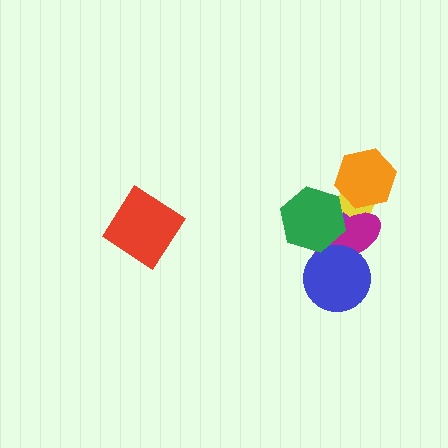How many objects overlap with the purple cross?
4 objects overlap with the purple cross.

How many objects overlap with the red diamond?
0 objects overlap with the red diamond.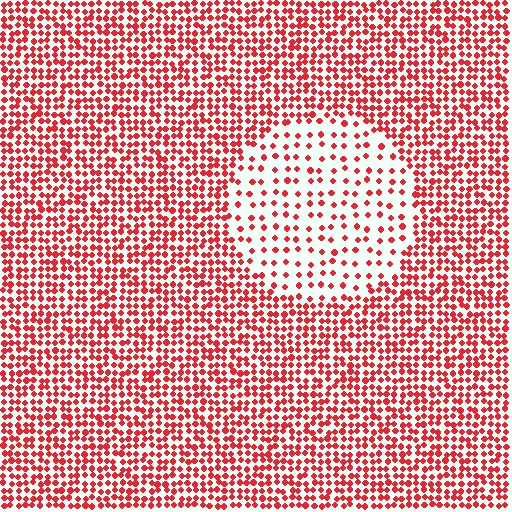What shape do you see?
I see a circle.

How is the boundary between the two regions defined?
The boundary is defined by a change in element density (approximately 2.5x ratio). All elements are the same color, size, and shape.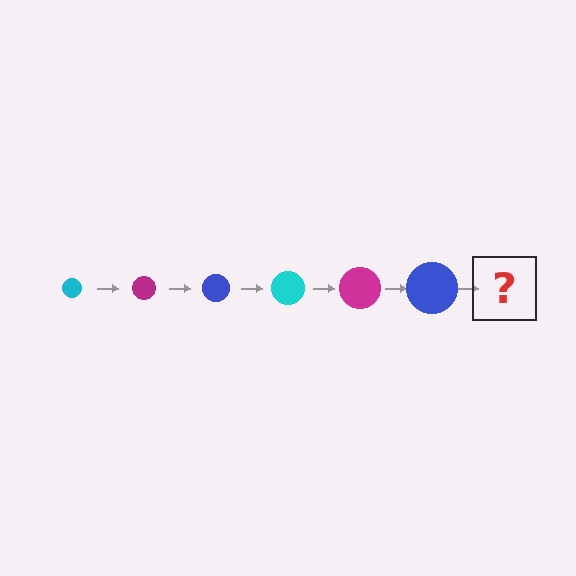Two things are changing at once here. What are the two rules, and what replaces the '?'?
The two rules are that the circle grows larger each step and the color cycles through cyan, magenta, and blue. The '?' should be a cyan circle, larger than the previous one.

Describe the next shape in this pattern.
It should be a cyan circle, larger than the previous one.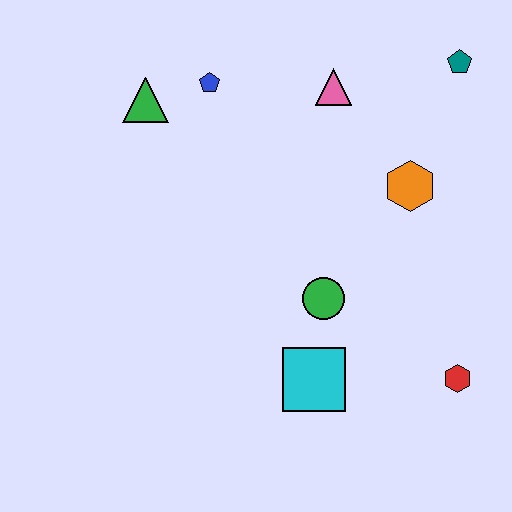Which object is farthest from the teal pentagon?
The cyan square is farthest from the teal pentagon.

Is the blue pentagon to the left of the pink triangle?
Yes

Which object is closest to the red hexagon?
The cyan square is closest to the red hexagon.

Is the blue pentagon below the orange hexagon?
No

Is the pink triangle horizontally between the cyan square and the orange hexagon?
Yes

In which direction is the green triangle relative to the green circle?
The green triangle is above the green circle.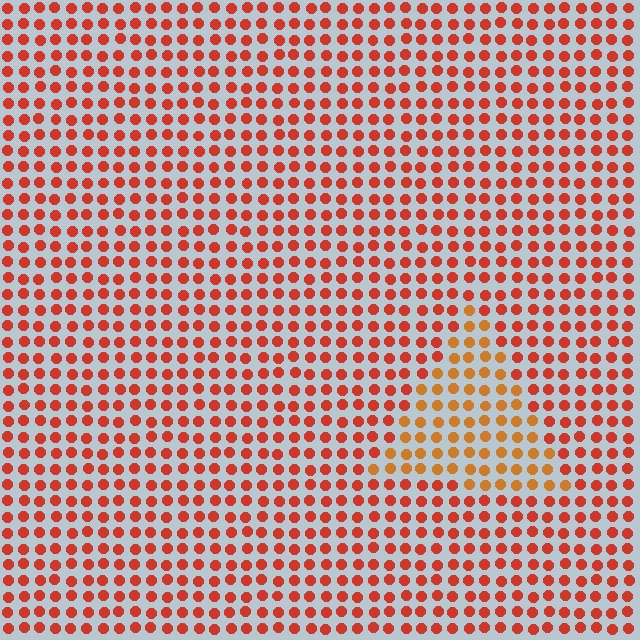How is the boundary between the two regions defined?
The boundary is defined purely by a slight shift in hue (about 25 degrees). Spacing, size, and orientation are identical on both sides.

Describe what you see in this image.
The image is filled with small red elements in a uniform arrangement. A triangle-shaped region is visible where the elements are tinted to a slightly different hue, forming a subtle color boundary.